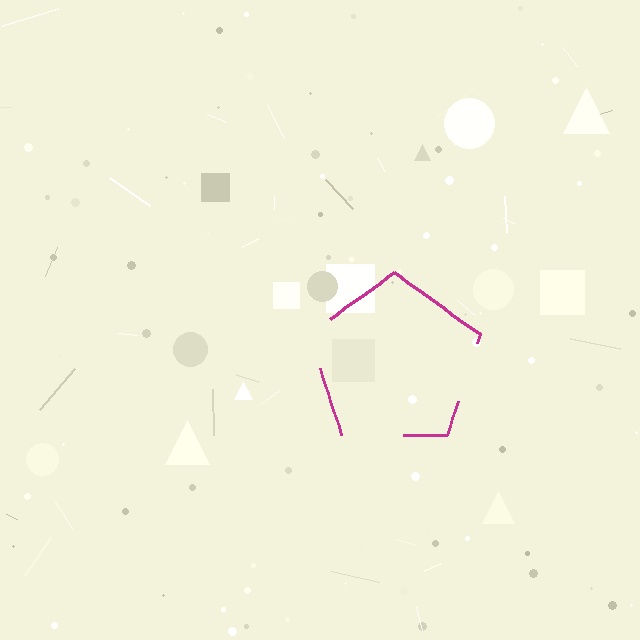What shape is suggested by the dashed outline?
The dashed outline suggests a pentagon.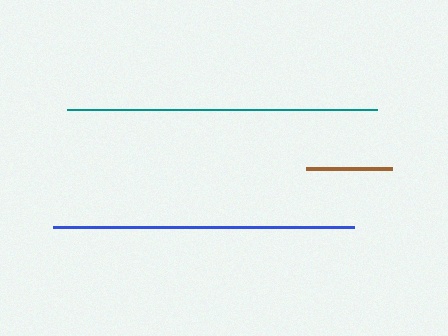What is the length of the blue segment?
The blue segment is approximately 301 pixels long.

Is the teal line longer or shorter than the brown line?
The teal line is longer than the brown line.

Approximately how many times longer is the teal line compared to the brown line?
The teal line is approximately 3.6 times the length of the brown line.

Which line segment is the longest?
The teal line is the longest at approximately 310 pixels.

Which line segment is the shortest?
The brown line is the shortest at approximately 86 pixels.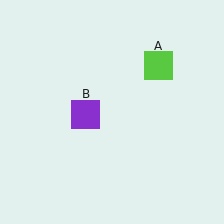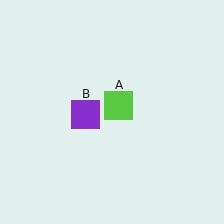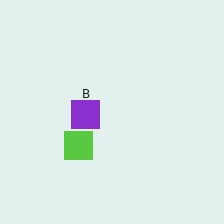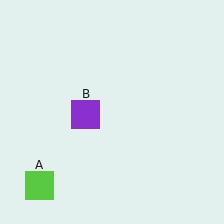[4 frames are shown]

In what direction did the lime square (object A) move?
The lime square (object A) moved down and to the left.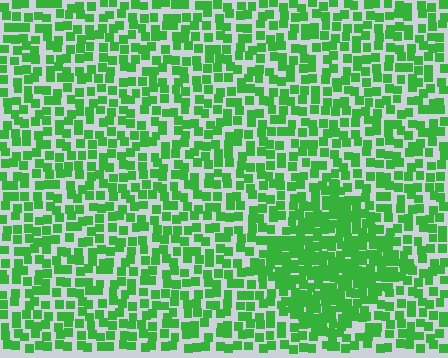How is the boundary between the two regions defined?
The boundary is defined by a change in element density (approximately 1.9x ratio). All elements are the same color, size, and shape.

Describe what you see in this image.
The image contains small green elements arranged at two different densities. A diamond-shaped region is visible where the elements are more densely packed than the surrounding area.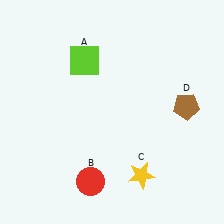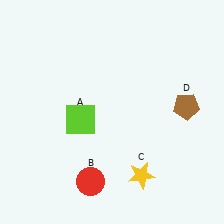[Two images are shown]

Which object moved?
The lime square (A) moved down.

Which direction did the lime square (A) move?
The lime square (A) moved down.